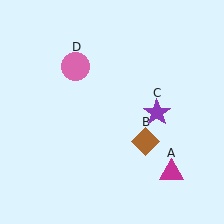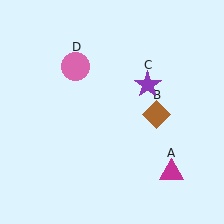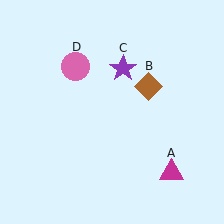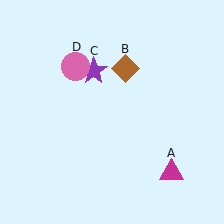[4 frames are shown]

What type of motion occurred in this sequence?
The brown diamond (object B), purple star (object C) rotated counterclockwise around the center of the scene.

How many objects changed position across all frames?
2 objects changed position: brown diamond (object B), purple star (object C).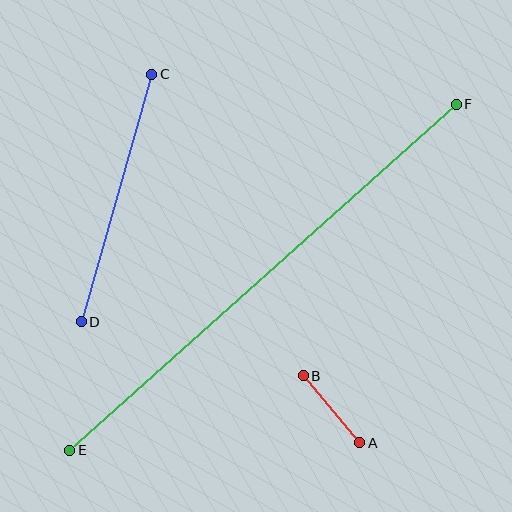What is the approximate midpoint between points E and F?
The midpoint is at approximately (263, 277) pixels.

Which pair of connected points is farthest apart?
Points E and F are farthest apart.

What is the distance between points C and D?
The distance is approximately 258 pixels.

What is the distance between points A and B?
The distance is approximately 88 pixels.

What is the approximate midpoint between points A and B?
The midpoint is at approximately (331, 409) pixels.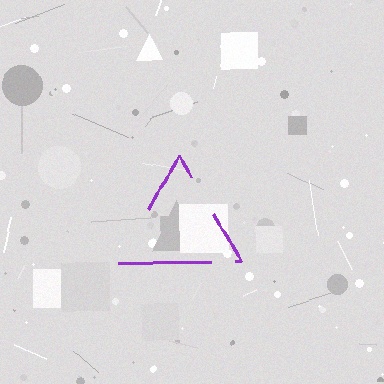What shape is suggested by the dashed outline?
The dashed outline suggests a triangle.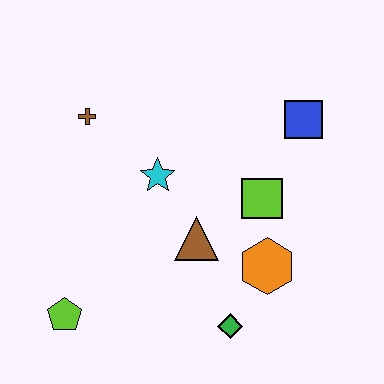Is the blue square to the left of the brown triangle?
No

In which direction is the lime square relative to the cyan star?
The lime square is to the right of the cyan star.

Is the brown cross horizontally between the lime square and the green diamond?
No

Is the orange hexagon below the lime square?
Yes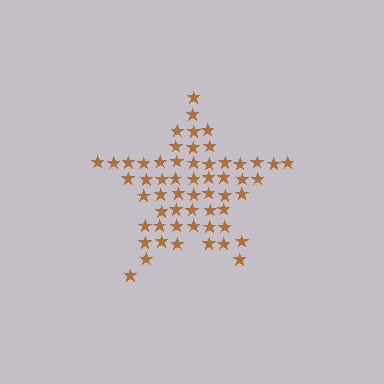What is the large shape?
The large shape is a star.